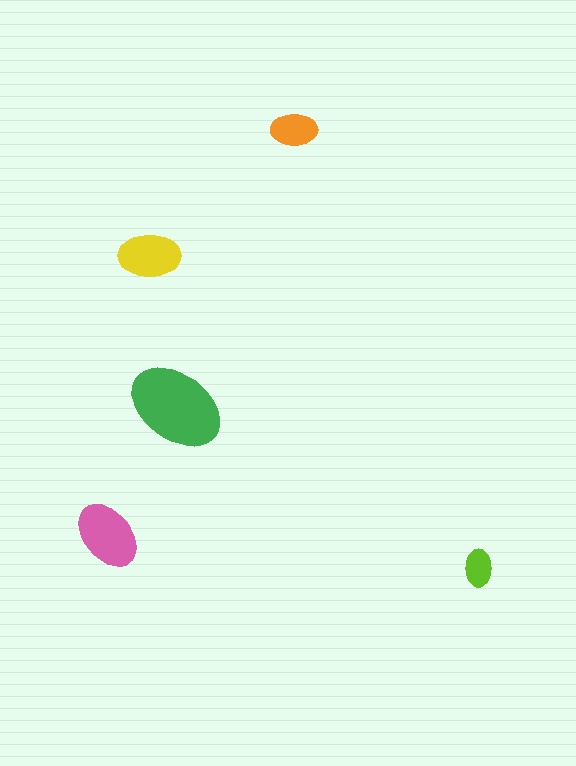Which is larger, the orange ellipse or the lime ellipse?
The orange one.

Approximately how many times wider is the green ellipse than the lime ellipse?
About 2.5 times wider.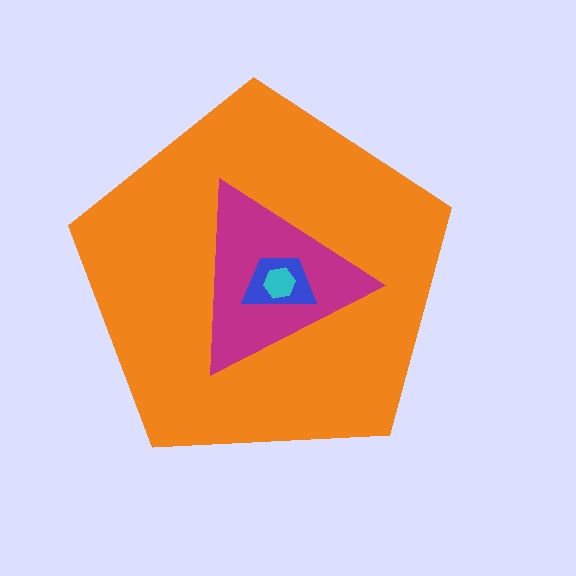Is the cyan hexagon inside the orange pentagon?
Yes.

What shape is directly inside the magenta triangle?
The blue trapezoid.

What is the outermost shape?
The orange pentagon.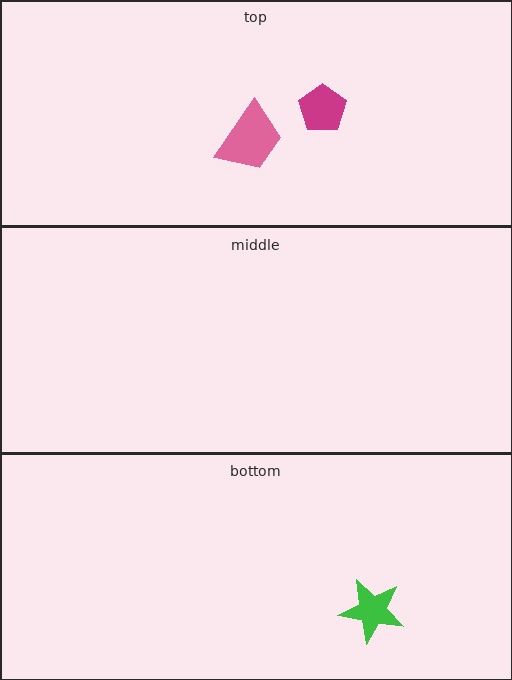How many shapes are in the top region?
2.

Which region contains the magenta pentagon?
The top region.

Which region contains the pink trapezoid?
The top region.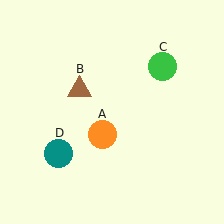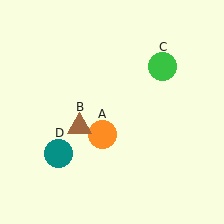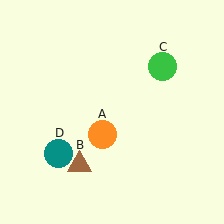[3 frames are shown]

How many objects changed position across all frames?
1 object changed position: brown triangle (object B).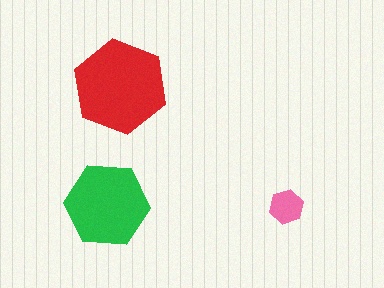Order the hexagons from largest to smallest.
the red one, the green one, the pink one.